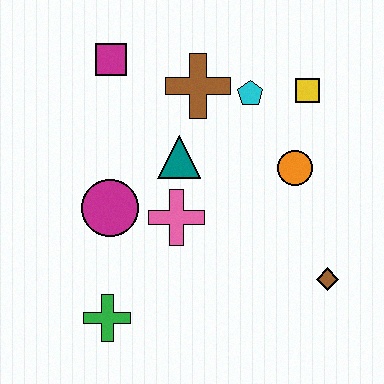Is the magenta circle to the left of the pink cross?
Yes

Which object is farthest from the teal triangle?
The brown diamond is farthest from the teal triangle.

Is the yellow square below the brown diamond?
No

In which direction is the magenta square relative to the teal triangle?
The magenta square is above the teal triangle.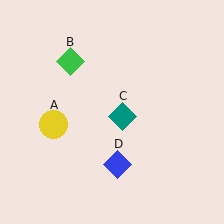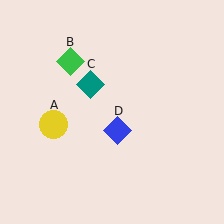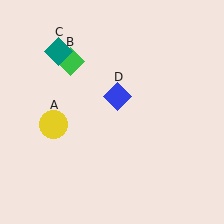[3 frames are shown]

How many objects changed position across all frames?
2 objects changed position: teal diamond (object C), blue diamond (object D).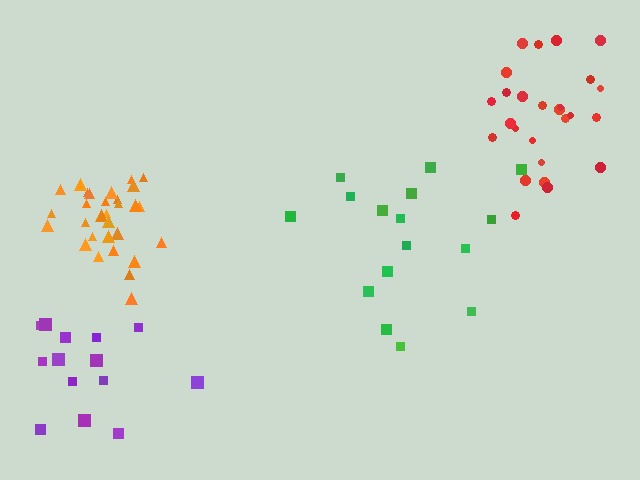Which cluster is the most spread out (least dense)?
Green.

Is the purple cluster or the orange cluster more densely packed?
Orange.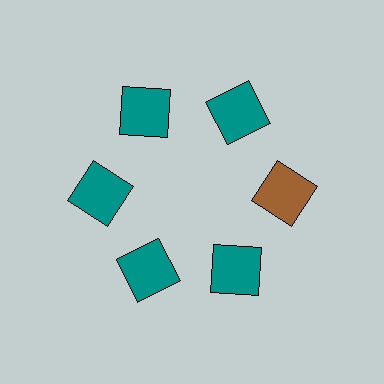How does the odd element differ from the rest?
It has a different color: brown instead of teal.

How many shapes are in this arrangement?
There are 6 shapes arranged in a ring pattern.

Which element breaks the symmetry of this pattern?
The brown square at roughly the 3 o'clock position breaks the symmetry. All other shapes are teal squares.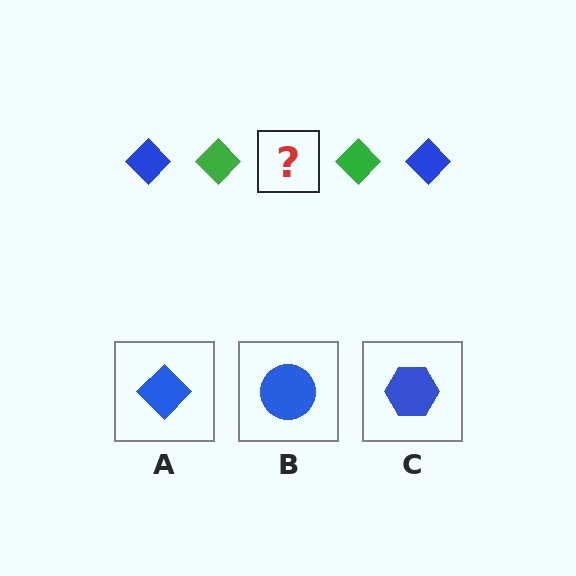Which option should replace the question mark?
Option A.